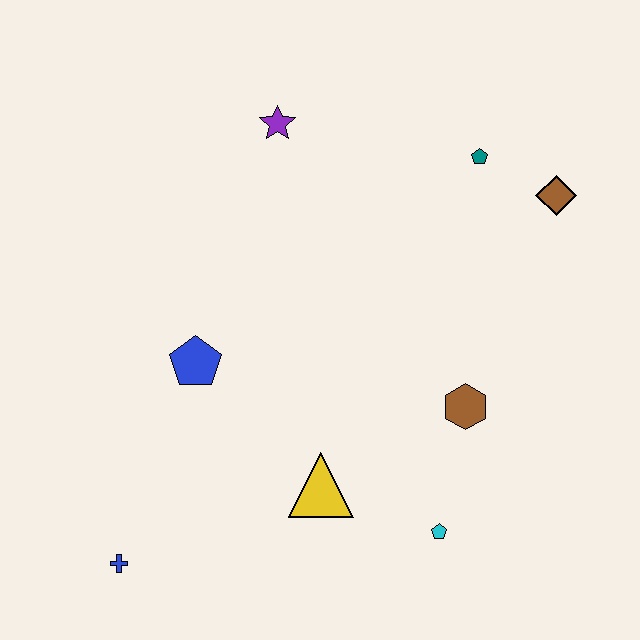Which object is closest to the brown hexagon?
The cyan pentagon is closest to the brown hexagon.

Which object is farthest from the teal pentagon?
The blue cross is farthest from the teal pentagon.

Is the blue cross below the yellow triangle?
Yes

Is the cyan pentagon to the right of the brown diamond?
No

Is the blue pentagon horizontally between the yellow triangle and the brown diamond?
No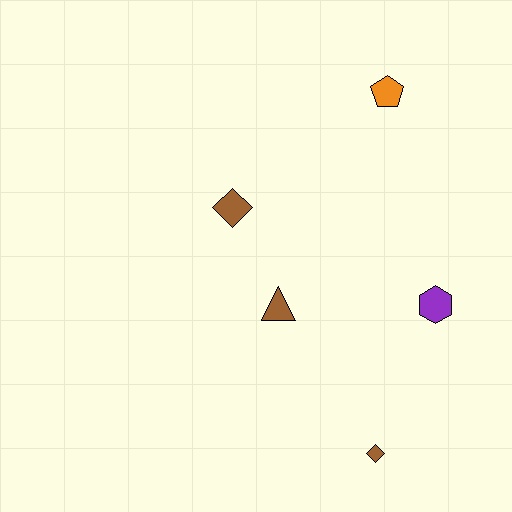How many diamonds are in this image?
There are 2 diamonds.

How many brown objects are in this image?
There are 3 brown objects.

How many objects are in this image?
There are 5 objects.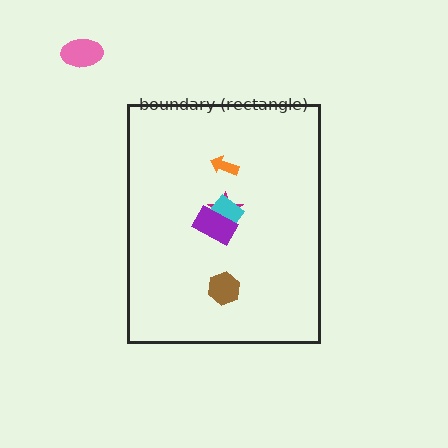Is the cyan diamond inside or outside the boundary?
Inside.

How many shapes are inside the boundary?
5 inside, 1 outside.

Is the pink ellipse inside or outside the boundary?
Outside.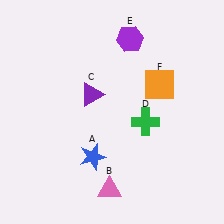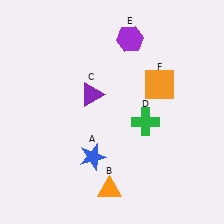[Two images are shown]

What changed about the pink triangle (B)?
In Image 1, B is pink. In Image 2, it changed to orange.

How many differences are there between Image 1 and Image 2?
There is 1 difference between the two images.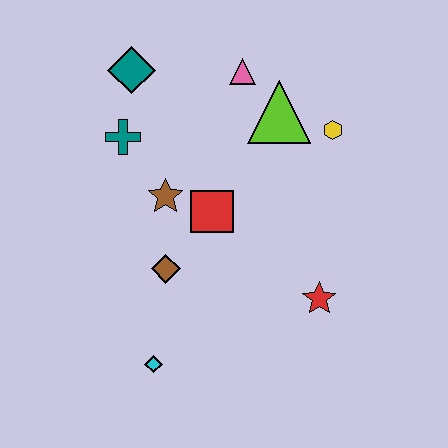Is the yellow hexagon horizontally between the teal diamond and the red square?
No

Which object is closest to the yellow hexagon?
The lime triangle is closest to the yellow hexagon.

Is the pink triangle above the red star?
Yes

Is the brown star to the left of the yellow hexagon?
Yes